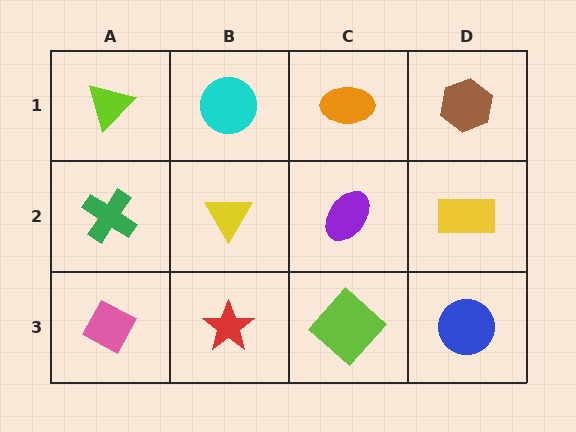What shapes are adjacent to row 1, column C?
A purple ellipse (row 2, column C), a cyan circle (row 1, column B), a brown hexagon (row 1, column D).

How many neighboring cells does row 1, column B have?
3.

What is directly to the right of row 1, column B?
An orange ellipse.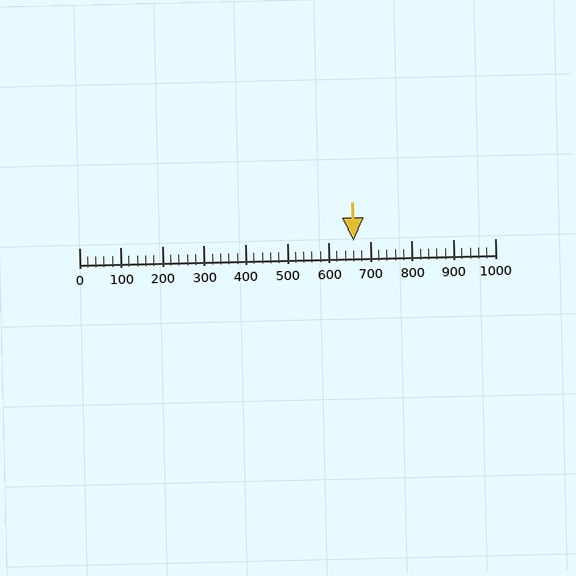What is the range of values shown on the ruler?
The ruler shows values from 0 to 1000.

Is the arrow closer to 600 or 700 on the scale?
The arrow is closer to 700.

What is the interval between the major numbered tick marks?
The major tick marks are spaced 100 units apart.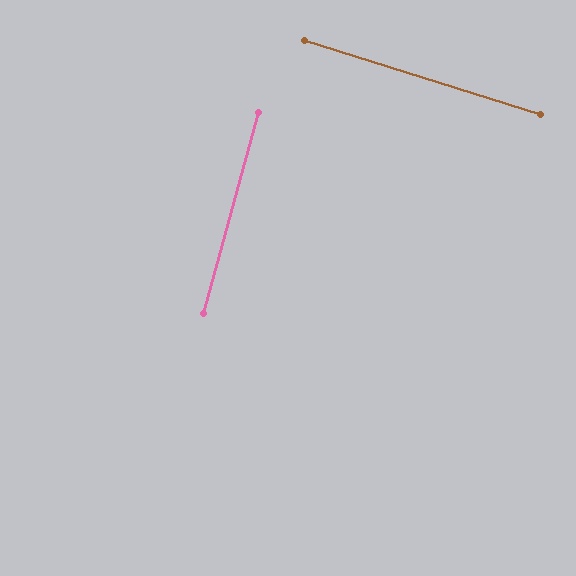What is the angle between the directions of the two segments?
Approximately 88 degrees.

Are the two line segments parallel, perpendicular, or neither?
Perpendicular — they meet at approximately 88°.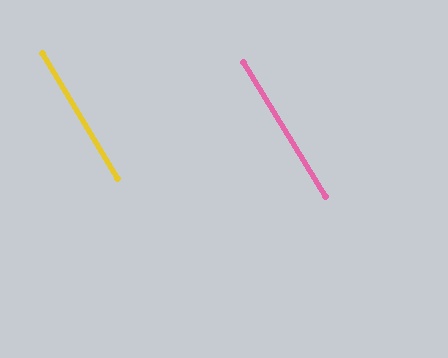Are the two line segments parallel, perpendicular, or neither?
Parallel — their directions differ by only 0.5°.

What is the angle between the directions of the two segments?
Approximately 1 degree.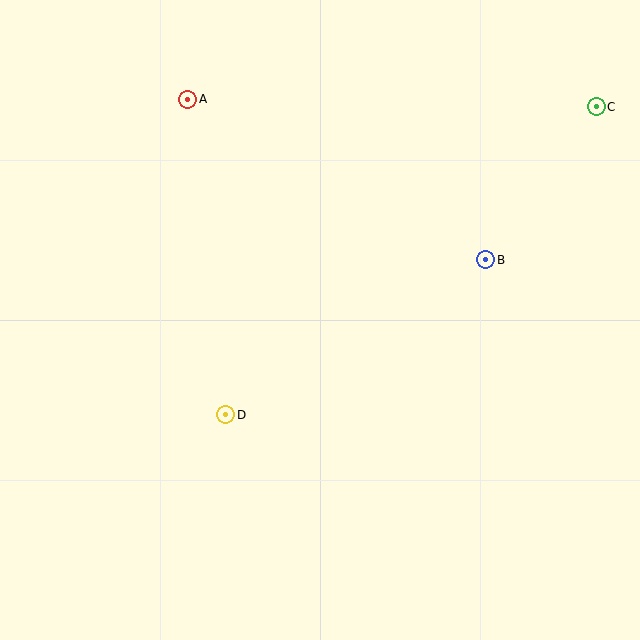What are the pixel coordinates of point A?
Point A is at (188, 99).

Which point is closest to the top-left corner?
Point A is closest to the top-left corner.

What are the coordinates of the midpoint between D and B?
The midpoint between D and B is at (356, 337).